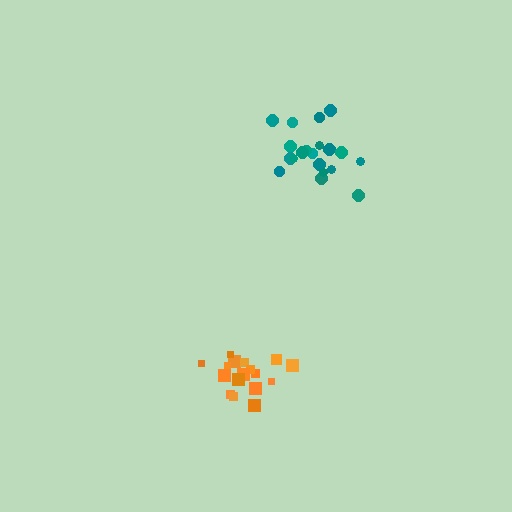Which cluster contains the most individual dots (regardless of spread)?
Teal (20).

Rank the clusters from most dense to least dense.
teal, orange.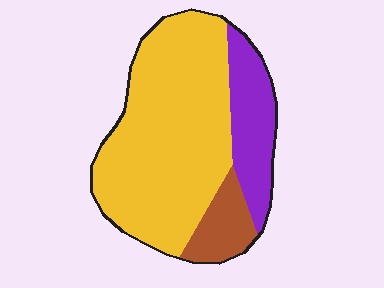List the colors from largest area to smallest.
From largest to smallest: yellow, purple, brown.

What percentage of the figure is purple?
Purple takes up less than a quarter of the figure.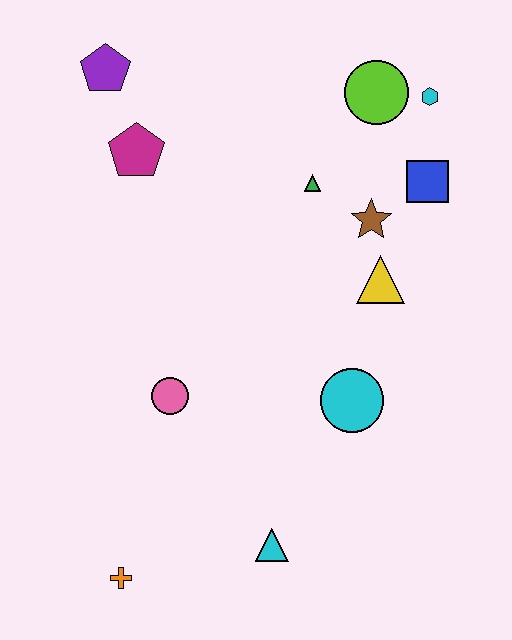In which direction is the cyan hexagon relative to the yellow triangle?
The cyan hexagon is above the yellow triangle.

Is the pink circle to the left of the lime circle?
Yes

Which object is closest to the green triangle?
The brown star is closest to the green triangle.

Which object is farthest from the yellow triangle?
The orange cross is farthest from the yellow triangle.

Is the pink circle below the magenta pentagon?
Yes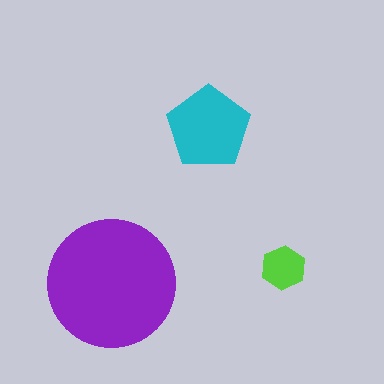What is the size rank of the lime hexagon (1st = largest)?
3rd.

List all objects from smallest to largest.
The lime hexagon, the cyan pentagon, the purple circle.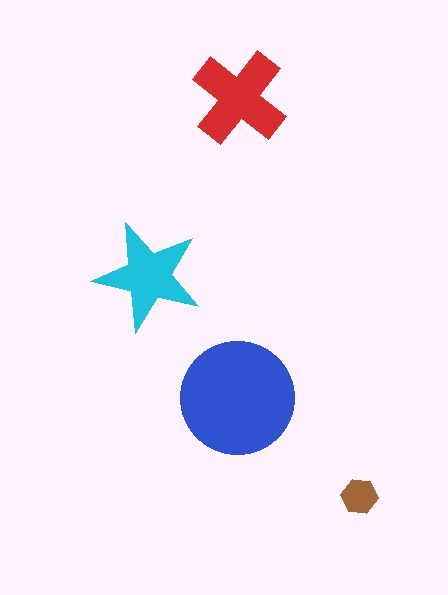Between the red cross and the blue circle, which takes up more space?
The blue circle.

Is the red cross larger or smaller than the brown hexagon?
Larger.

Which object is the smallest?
The brown hexagon.